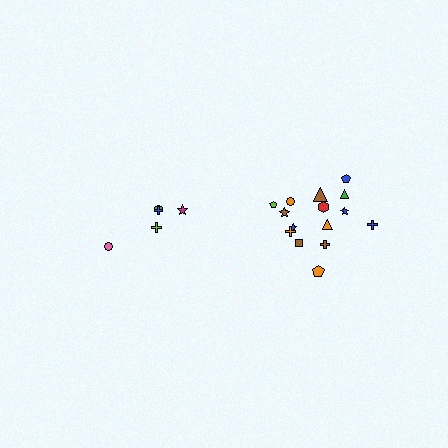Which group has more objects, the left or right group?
The right group.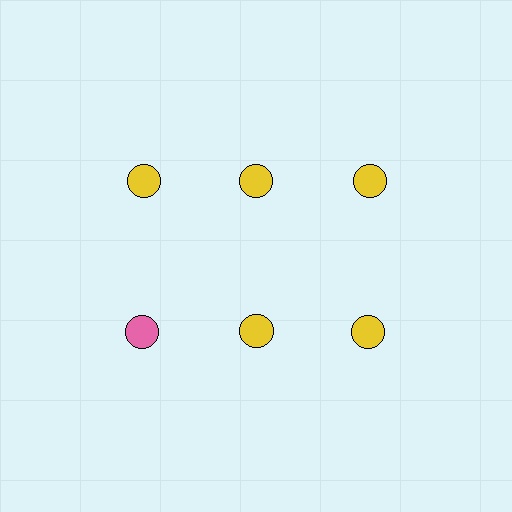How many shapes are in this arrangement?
There are 6 shapes arranged in a grid pattern.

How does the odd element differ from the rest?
It has a different color: pink instead of yellow.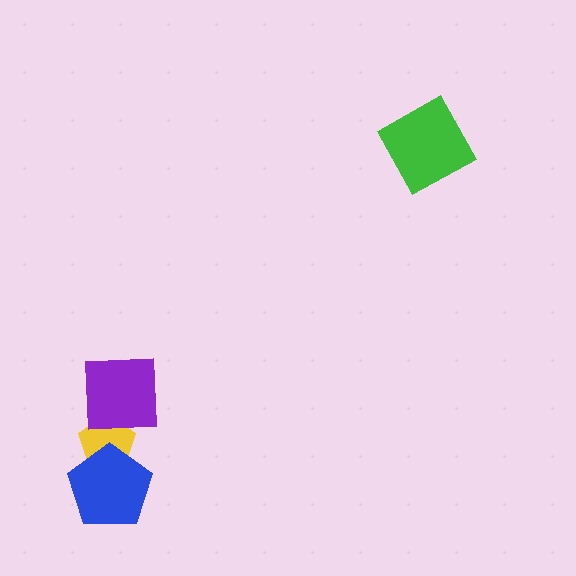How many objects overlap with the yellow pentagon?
2 objects overlap with the yellow pentagon.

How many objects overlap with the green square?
0 objects overlap with the green square.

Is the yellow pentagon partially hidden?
Yes, it is partially covered by another shape.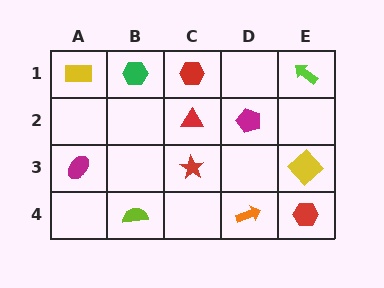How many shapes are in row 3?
3 shapes.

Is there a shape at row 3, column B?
No, that cell is empty.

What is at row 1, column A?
A yellow rectangle.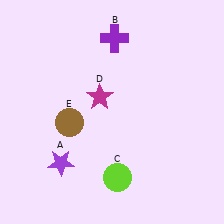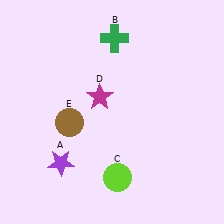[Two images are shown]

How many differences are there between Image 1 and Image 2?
There is 1 difference between the two images.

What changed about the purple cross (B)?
In Image 1, B is purple. In Image 2, it changed to green.